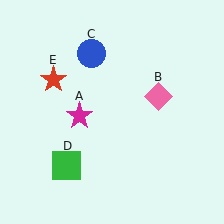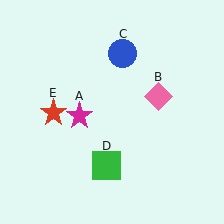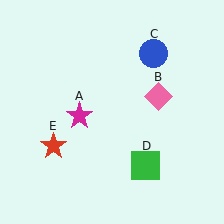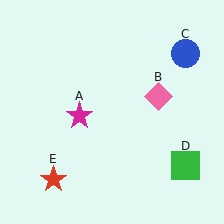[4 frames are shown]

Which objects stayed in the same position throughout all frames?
Magenta star (object A) and pink diamond (object B) remained stationary.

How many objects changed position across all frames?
3 objects changed position: blue circle (object C), green square (object D), red star (object E).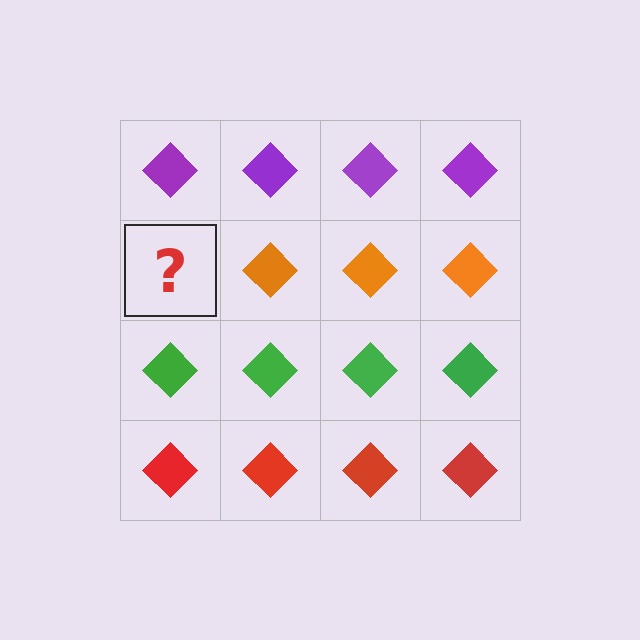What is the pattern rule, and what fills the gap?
The rule is that each row has a consistent color. The gap should be filled with an orange diamond.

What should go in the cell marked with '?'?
The missing cell should contain an orange diamond.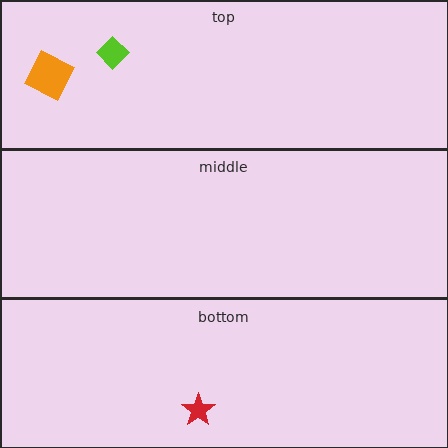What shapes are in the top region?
The orange square, the lime diamond.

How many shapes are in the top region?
2.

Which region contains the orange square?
The top region.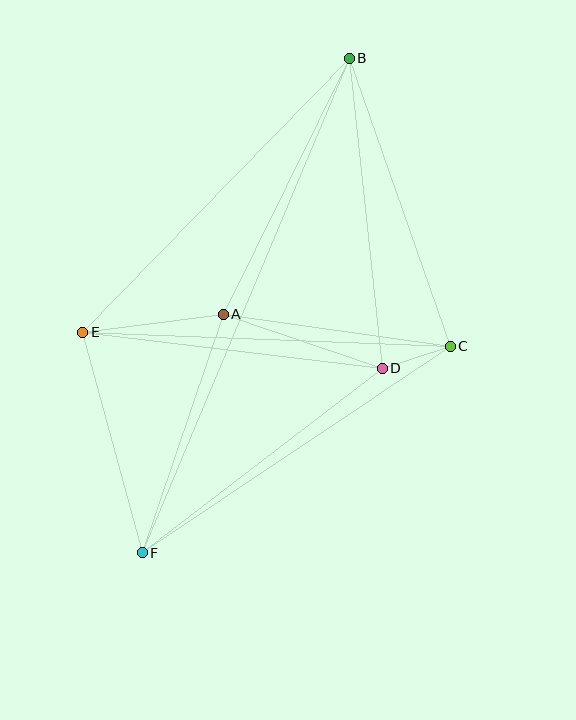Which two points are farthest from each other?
Points B and F are farthest from each other.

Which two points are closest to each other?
Points C and D are closest to each other.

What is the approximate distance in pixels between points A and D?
The distance between A and D is approximately 168 pixels.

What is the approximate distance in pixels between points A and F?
The distance between A and F is approximately 252 pixels.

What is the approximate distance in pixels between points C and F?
The distance between C and F is approximately 371 pixels.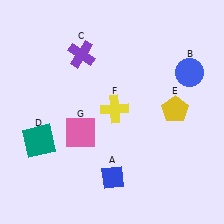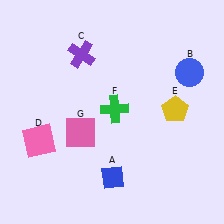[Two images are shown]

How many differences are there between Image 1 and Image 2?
There are 2 differences between the two images.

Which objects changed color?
D changed from teal to pink. F changed from yellow to green.